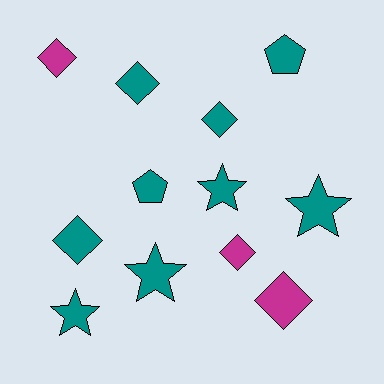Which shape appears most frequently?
Diamond, with 6 objects.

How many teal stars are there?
There are 4 teal stars.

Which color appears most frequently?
Teal, with 9 objects.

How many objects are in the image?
There are 12 objects.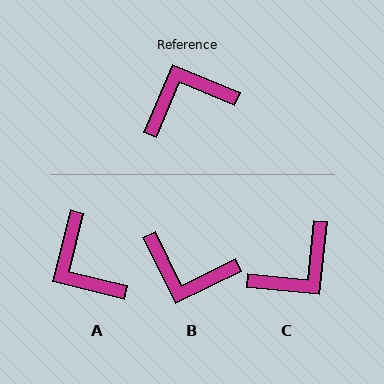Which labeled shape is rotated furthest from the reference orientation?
C, about 163 degrees away.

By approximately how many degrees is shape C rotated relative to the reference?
Approximately 163 degrees clockwise.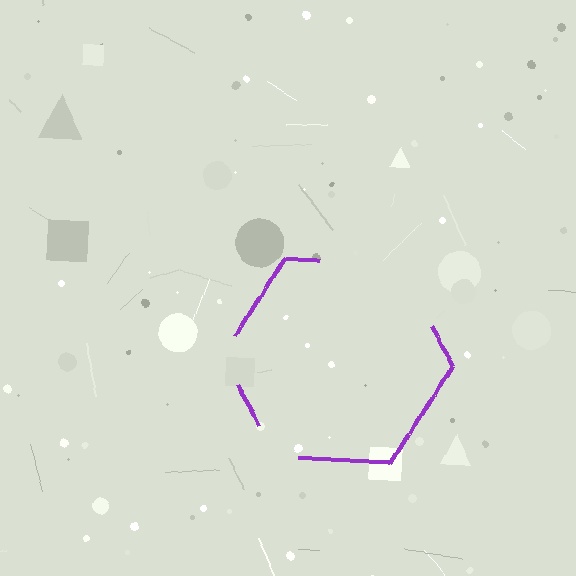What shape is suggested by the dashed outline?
The dashed outline suggests a hexagon.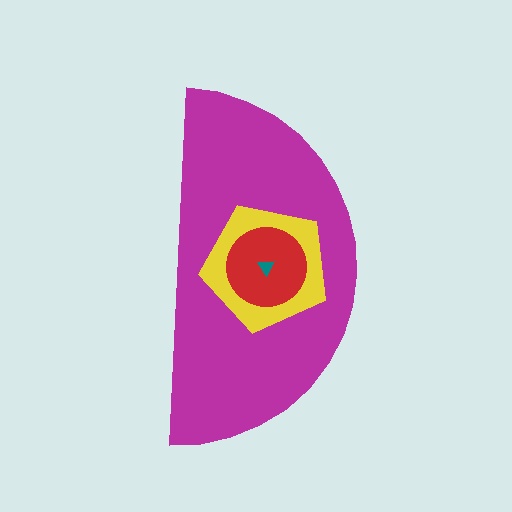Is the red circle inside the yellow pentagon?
Yes.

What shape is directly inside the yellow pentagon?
The red circle.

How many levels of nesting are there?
4.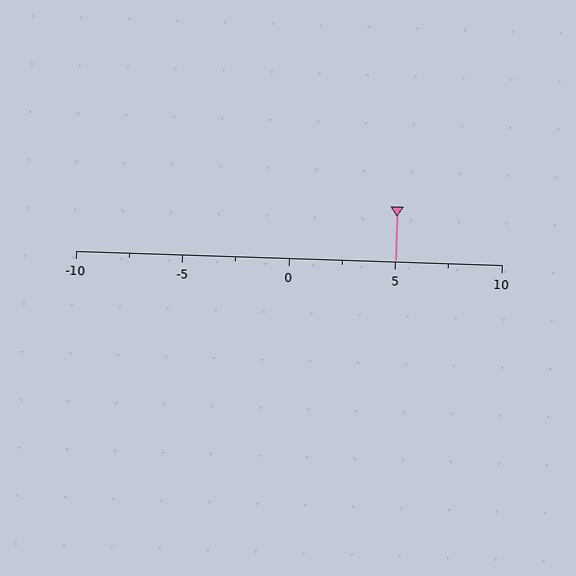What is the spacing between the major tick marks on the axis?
The major ticks are spaced 5 apart.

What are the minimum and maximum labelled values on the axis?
The axis runs from -10 to 10.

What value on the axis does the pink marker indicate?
The marker indicates approximately 5.